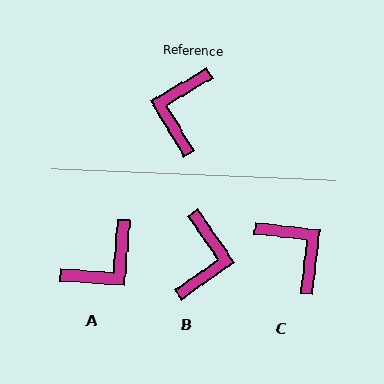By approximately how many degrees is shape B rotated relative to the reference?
Approximately 176 degrees clockwise.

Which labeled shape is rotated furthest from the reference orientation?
B, about 176 degrees away.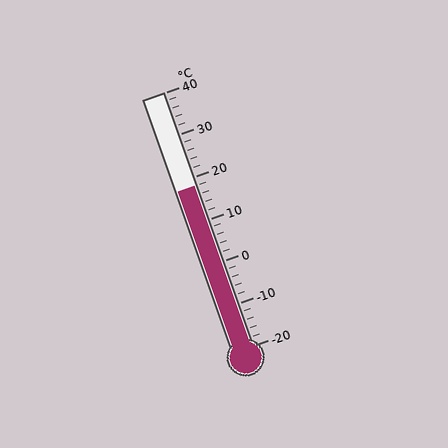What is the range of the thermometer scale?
The thermometer scale ranges from -20°C to 40°C.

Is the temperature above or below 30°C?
The temperature is below 30°C.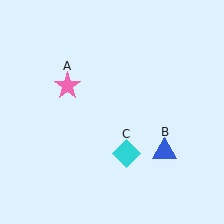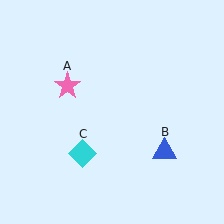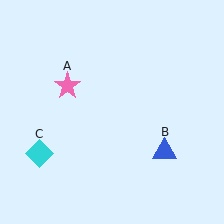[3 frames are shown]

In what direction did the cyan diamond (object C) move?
The cyan diamond (object C) moved left.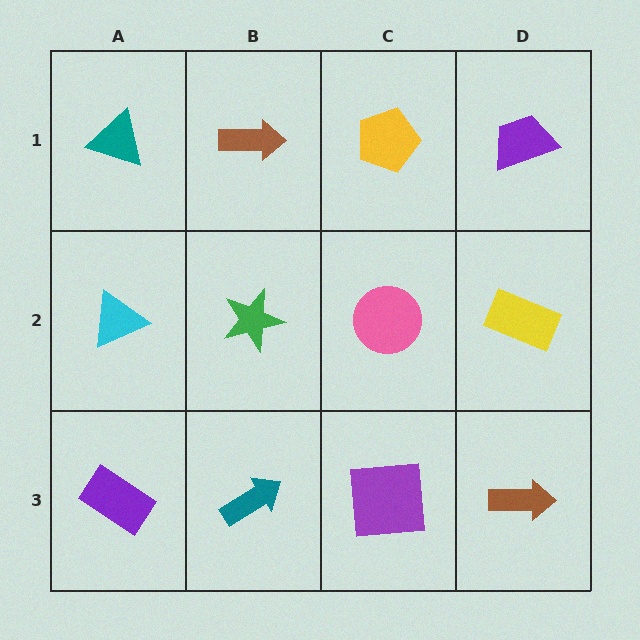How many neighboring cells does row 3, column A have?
2.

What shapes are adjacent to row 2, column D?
A purple trapezoid (row 1, column D), a brown arrow (row 3, column D), a pink circle (row 2, column C).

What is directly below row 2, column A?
A purple rectangle.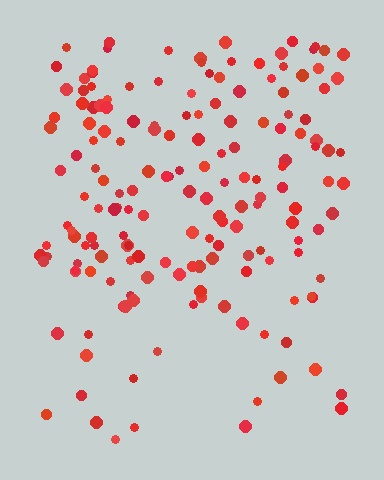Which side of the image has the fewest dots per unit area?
The bottom.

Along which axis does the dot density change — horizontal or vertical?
Vertical.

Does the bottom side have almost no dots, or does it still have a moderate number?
Still a moderate number, just noticeably fewer than the top.